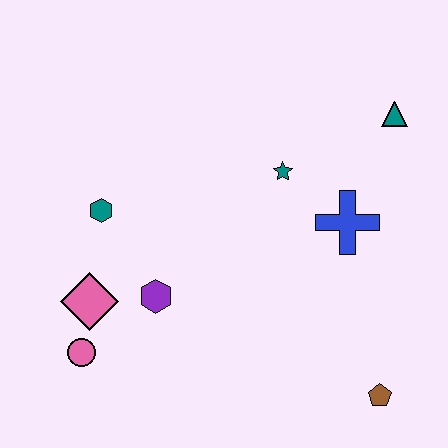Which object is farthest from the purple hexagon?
The teal triangle is farthest from the purple hexagon.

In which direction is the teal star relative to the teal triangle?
The teal star is to the left of the teal triangle.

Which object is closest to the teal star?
The blue cross is closest to the teal star.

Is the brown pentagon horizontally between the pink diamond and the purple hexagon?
No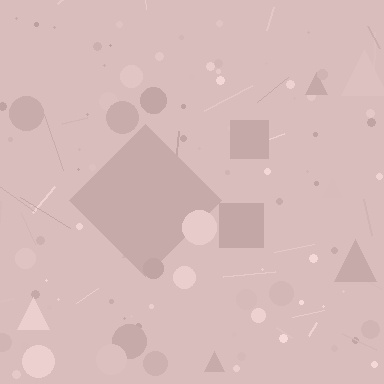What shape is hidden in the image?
A diamond is hidden in the image.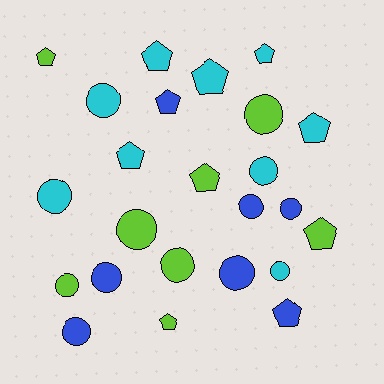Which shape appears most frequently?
Circle, with 13 objects.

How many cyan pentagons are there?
There are 5 cyan pentagons.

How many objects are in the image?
There are 24 objects.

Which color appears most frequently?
Cyan, with 9 objects.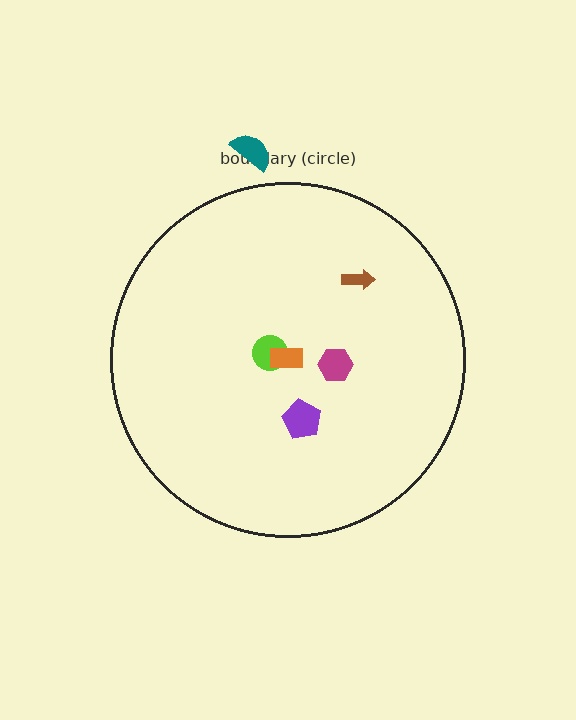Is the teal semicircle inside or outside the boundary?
Outside.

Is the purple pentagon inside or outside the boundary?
Inside.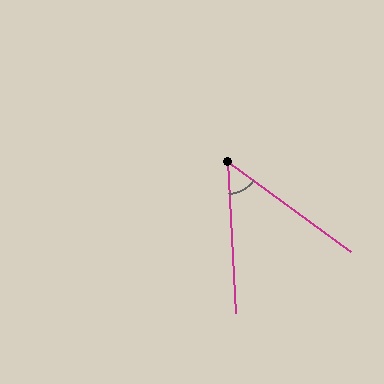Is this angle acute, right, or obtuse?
It is acute.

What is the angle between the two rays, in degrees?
Approximately 51 degrees.